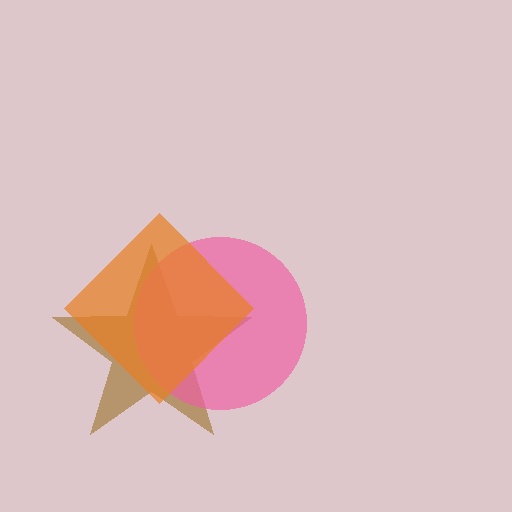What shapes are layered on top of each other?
The layered shapes are: a brown star, a pink circle, an orange diamond.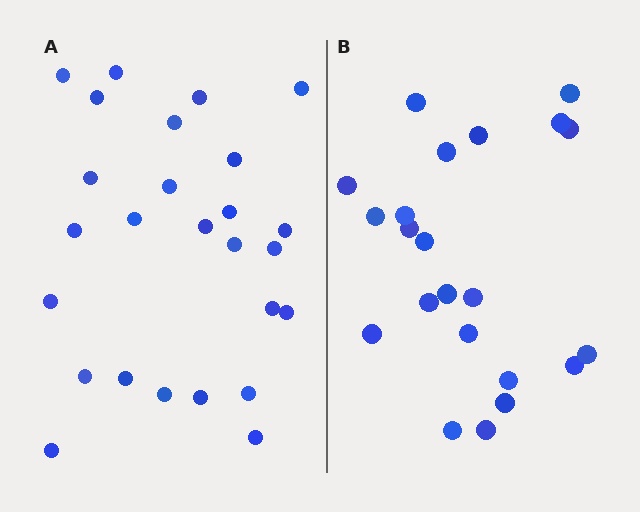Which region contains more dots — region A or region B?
Region A (the left region) has more dots.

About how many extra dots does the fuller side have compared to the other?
Region A has about 4 more dots than region B.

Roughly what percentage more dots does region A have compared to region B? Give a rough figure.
About 20% more.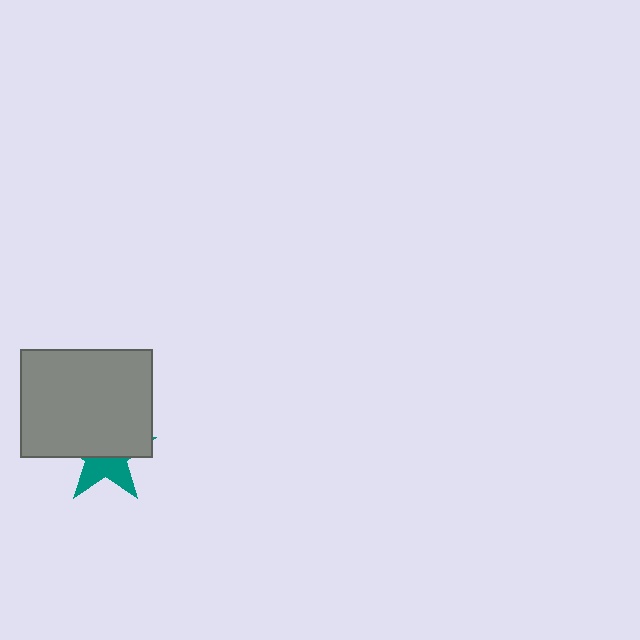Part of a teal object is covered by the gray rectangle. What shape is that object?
It is a star.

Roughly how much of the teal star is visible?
A small part of it is visible (roughly 42%).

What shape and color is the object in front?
The object in front is a gray rectangle.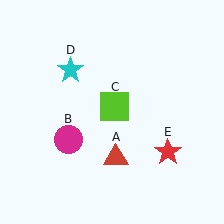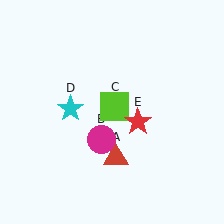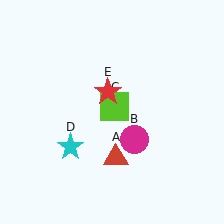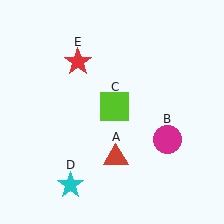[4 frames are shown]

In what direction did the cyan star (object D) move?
The cyan star (object D) moved down.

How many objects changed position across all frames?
3 objects changed position: magenta circle (object B), cyan star (object D), red star (object E).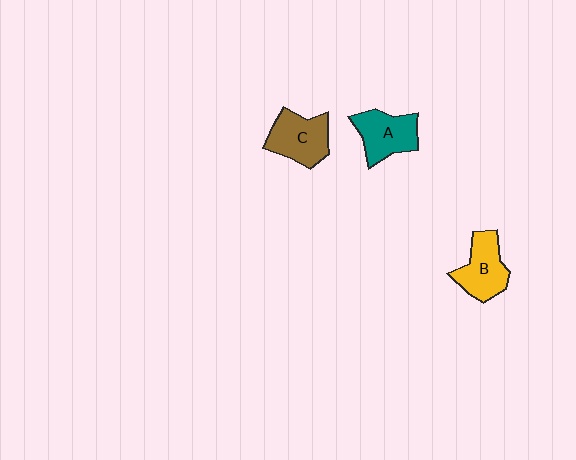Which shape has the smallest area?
Shape B (yellow).